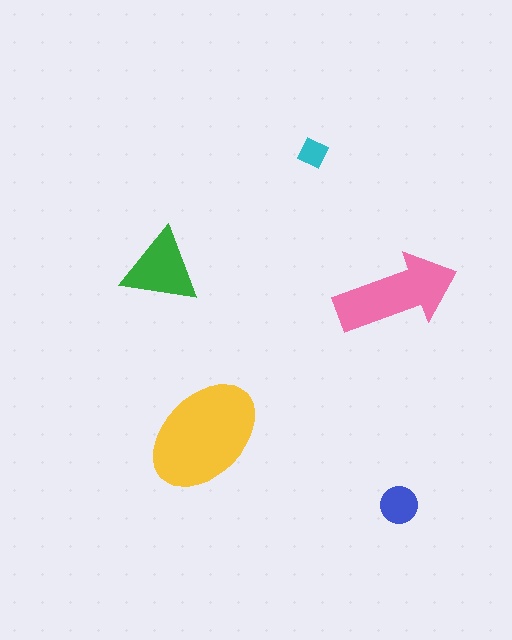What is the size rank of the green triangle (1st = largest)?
3rd.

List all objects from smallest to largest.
The cyan diamond, the blue circle, the green triangle, the pink arrow, the yellow ellipse.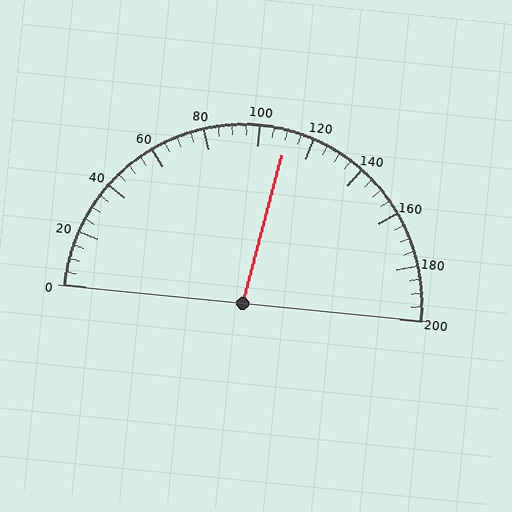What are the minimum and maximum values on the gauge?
The gauge ranges from 0 to 200.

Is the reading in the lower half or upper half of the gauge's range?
The reading is in the upper half of the range (0 to 200).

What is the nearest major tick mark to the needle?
The nearest major tick mark is 120.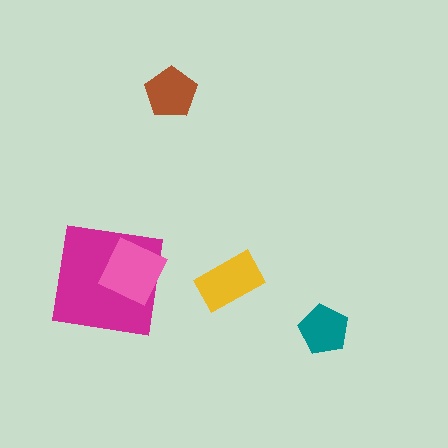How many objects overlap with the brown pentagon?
0 objects overlap with the brown pentagon.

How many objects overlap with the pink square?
1 object overlaps with the pink square.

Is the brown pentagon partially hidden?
No, no other shape covers it.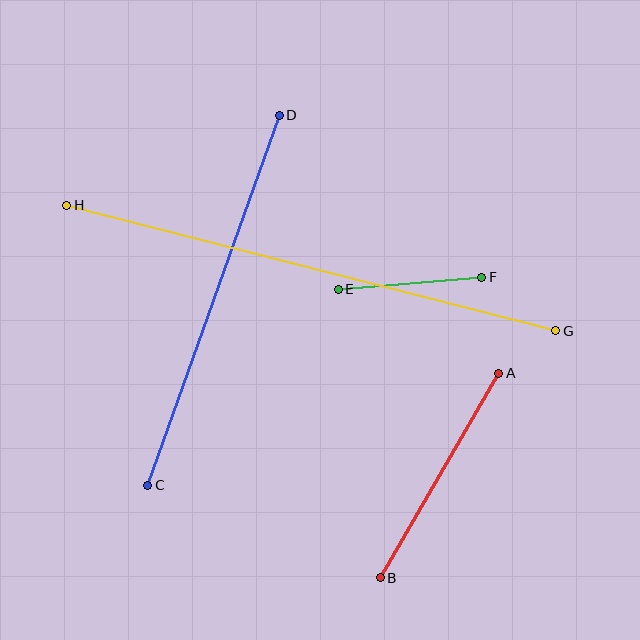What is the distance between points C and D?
The distance is approximately 393 pixels.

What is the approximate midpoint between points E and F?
The midpoint is at approximately (410, 283) pixels.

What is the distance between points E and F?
The distance is approximately 144 pixels.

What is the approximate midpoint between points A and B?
The midpoint is at approximately (439, 476) pixels.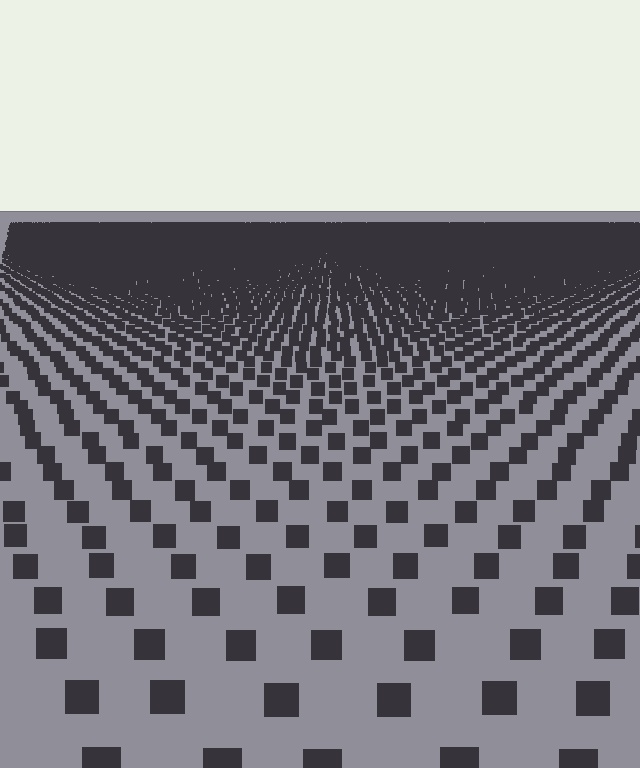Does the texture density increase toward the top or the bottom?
Density increases toward the top.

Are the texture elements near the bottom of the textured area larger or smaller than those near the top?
Larger. Near the bottom, elements are closer to the viewer and appear at a bigger on-screen size.